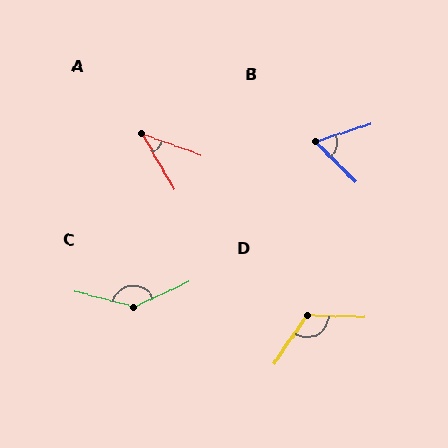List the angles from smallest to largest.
A (40°), B (62°), D (123°), C (140°).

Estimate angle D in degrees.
Approximately 123 degrees.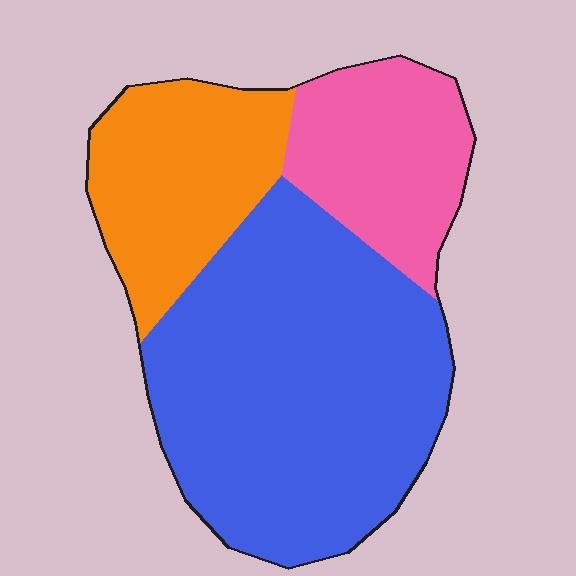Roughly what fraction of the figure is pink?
Pink takes up about one fifth (1/5) of the figure.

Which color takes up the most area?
Blue, at roughly 55%.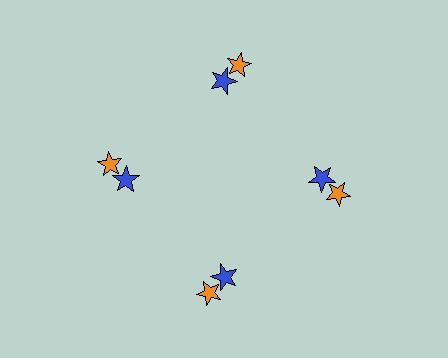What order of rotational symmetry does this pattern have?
This pattern has 4-fold rotational symmetry.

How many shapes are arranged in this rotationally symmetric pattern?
There are 8 shapes, arranged in 4 groups of 2.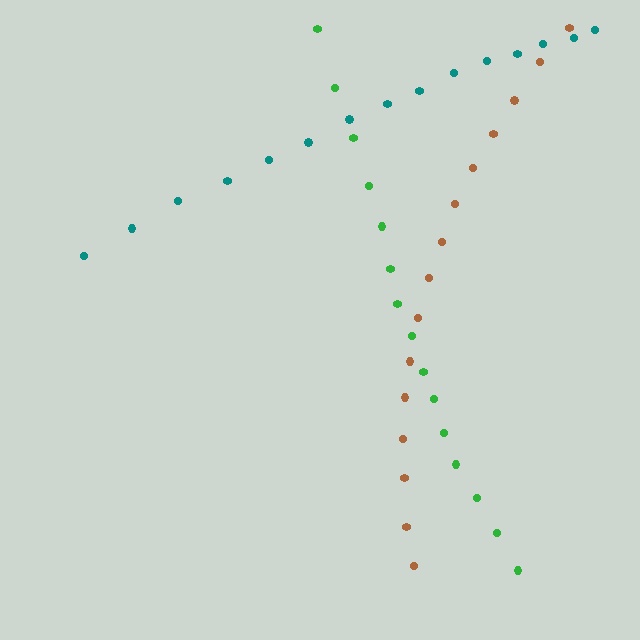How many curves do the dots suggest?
There are 3 distinct paths.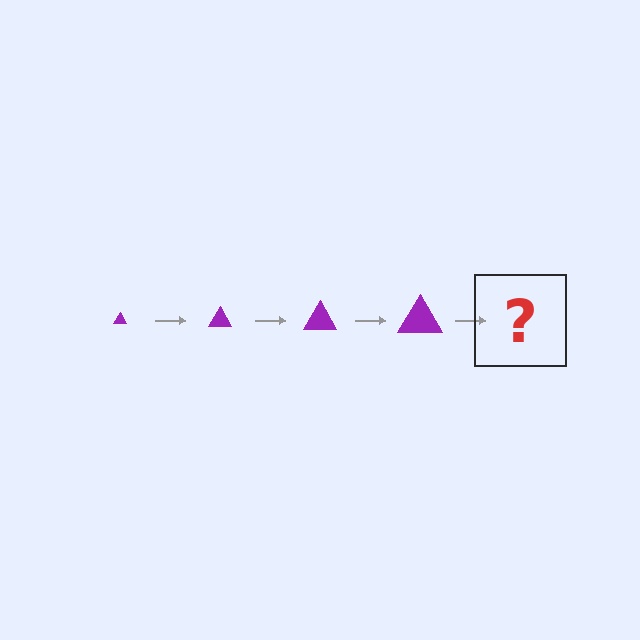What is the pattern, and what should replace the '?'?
The pattern is that the triangle gets progressively larger each step. The '?' should be a purple triangle, larger than the previous one.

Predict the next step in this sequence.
The next step is a purple triangle, larger than the previous one.